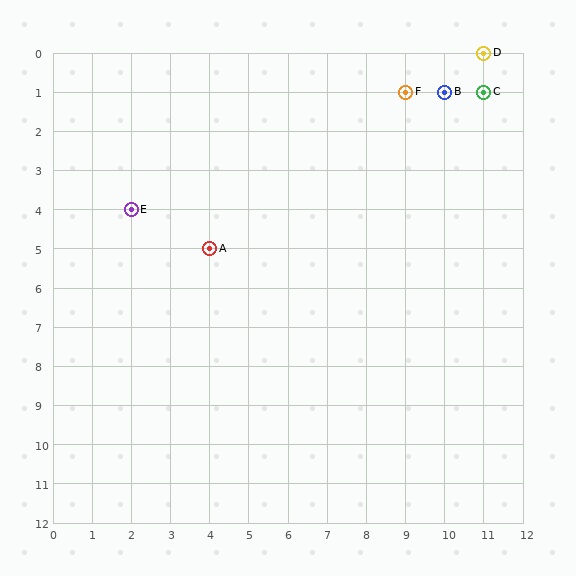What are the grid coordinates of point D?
Point D is at grid coordinates (11, 0).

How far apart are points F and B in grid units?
Points F and B are 1 column apart.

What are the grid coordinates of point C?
Point C is at grid coordinates (11, 1).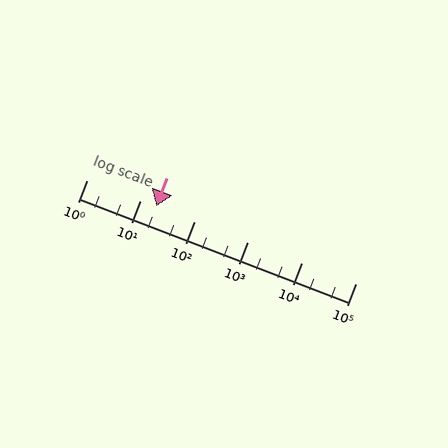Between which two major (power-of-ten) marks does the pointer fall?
The pointer is between 10 and 100.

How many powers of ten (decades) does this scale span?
The scale spans 5 decades, from 1 to 100000.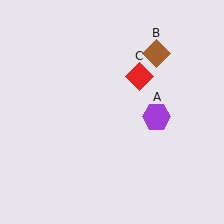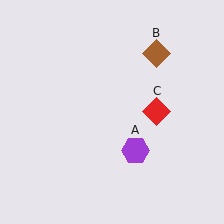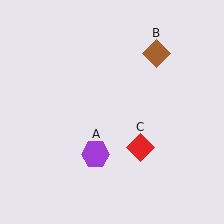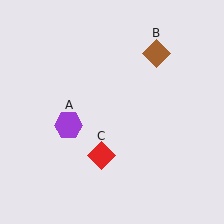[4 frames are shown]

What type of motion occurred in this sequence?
The purple hexagon (object A), red diamond (object C) rotated clockwise around the center of the scene.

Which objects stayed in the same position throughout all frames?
Brown diamond (object B) remained stationary.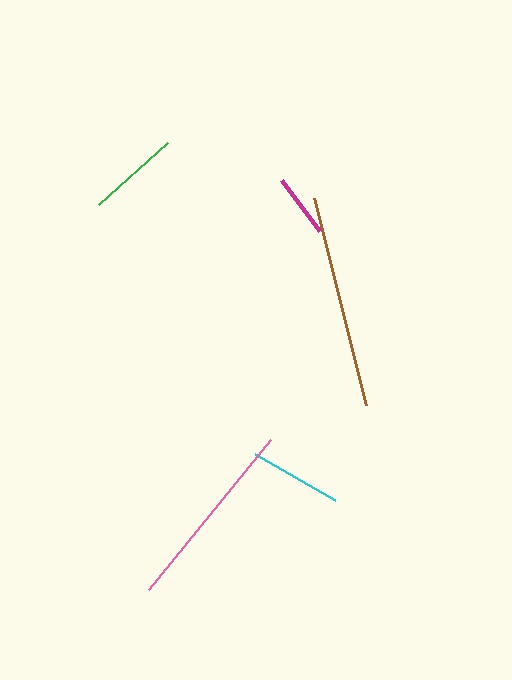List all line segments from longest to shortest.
From longest to shortest: brown, pink, green, cyan, magenta.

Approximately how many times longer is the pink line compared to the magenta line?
The pink line is approximately 3.1 times the length of the magenta line.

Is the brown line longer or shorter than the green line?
The brown line is longer than the green line.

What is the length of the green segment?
The green segment is approximately 94 pixels long.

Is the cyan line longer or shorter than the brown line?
The brown line is longer than the cyan line.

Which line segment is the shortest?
The magenta line is the shortest at approximately 63 pixels.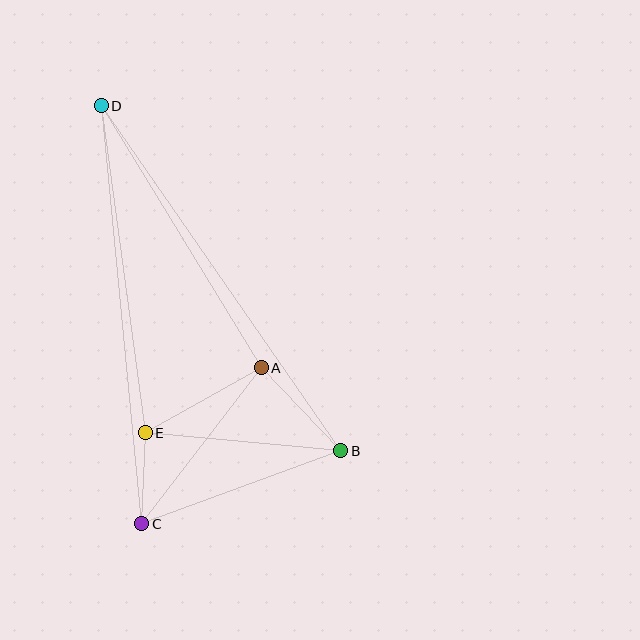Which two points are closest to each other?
Points C and E are closest to each other.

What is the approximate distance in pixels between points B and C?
The distance between B and C is approximately 212 pixels.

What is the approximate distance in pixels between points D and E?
The distance between D and E is approximately 330 pixels.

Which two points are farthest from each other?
Points C and D are farthest from each other.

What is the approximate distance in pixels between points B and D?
The distance between B and D is approximately 420 pixels.